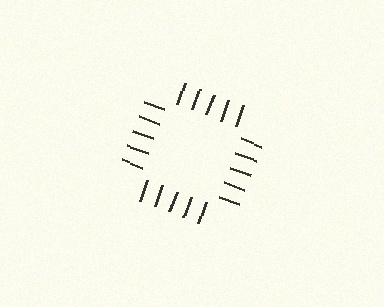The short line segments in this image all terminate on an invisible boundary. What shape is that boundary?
An illusory square — the line segments terminate on its edges but no continuous stroke is drawn.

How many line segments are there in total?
20 — 5 along each of the 4 edges.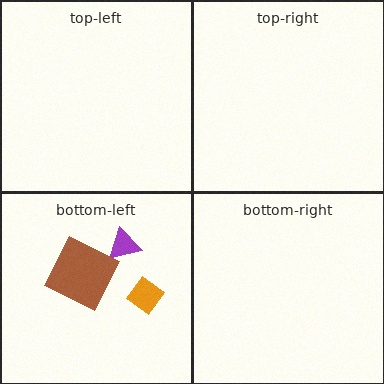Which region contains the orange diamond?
The bottom-left region.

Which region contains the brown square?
The bottom-left region.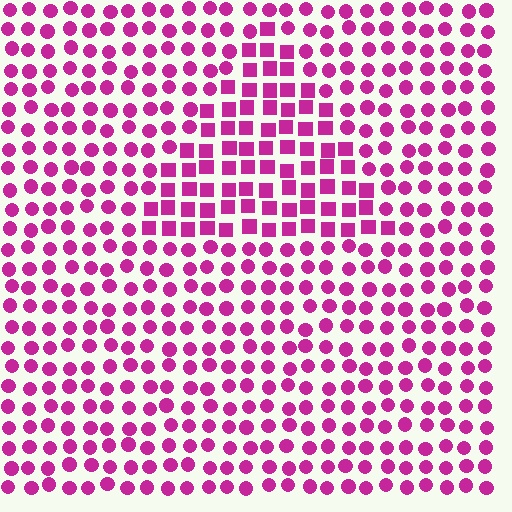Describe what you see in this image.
The image is filled with small magenta elements arranged in a uniform grid. A triangle-shaped region contains squares, while the surrounding area contains circles. The boundary is defined purely by the change in element shape.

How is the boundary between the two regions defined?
The boundary is defined by a change in element shape: squares inside vs. circles outside. All elements share the same color and spacing.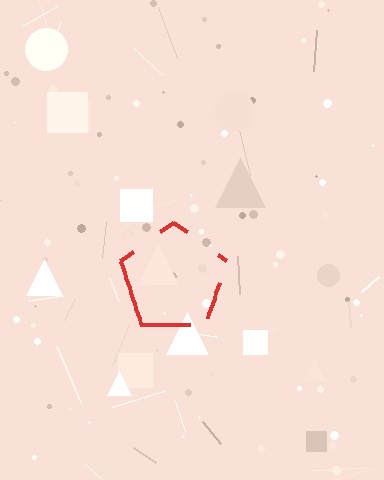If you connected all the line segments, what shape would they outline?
They would outline a pentagon.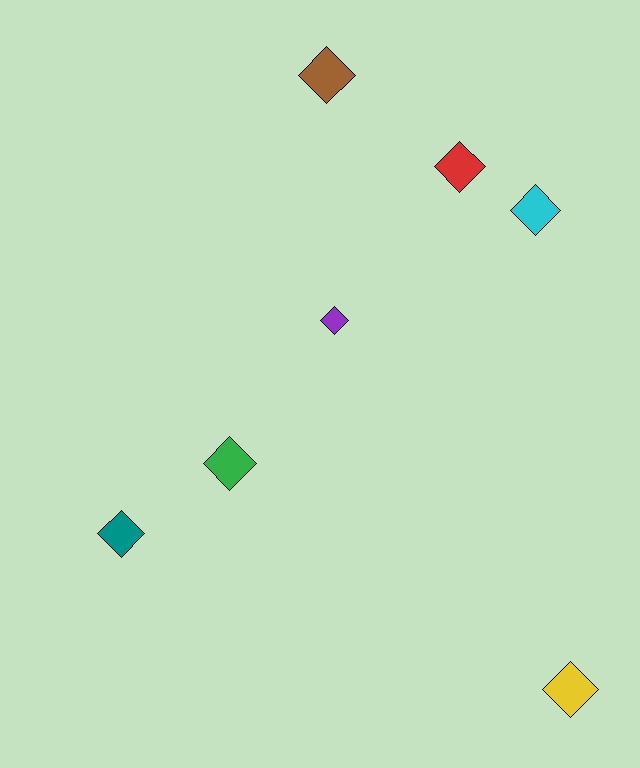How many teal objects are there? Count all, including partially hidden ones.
There is 1 teal object.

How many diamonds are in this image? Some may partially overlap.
There are 7 diamonds.